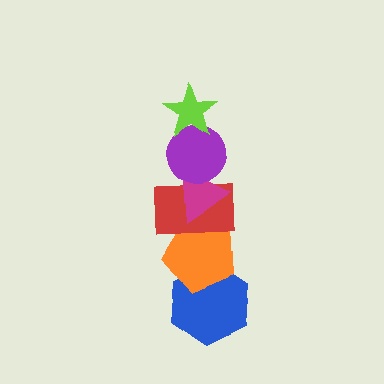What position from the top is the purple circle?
The purple circle is 2nd from the top.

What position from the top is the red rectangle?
The red rectangle is 4th from the top.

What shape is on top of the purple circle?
The lime star is on top of the purple circle.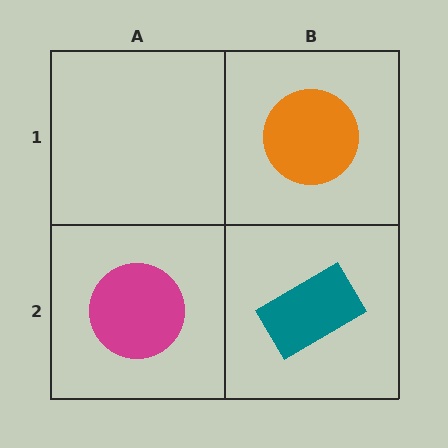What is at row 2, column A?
A magenta circle.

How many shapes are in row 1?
1 shape.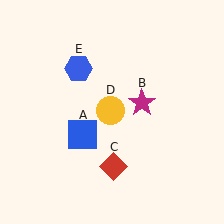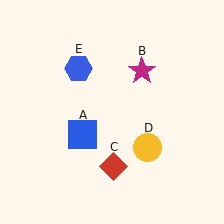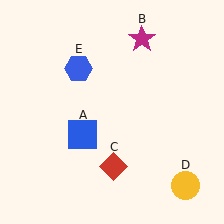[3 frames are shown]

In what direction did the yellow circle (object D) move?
The yellow circle (object D) moved down and to the right.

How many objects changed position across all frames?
2 objects changed position: magenta star (object B), yellow circle (object D).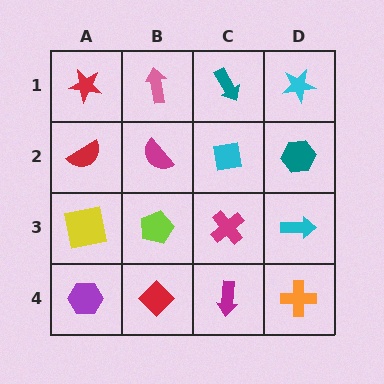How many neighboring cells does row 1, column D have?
2.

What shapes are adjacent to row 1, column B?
A magenta semicircle (row 2, column B), a red star (row 1, column A), a teal arrow (row 1, column C).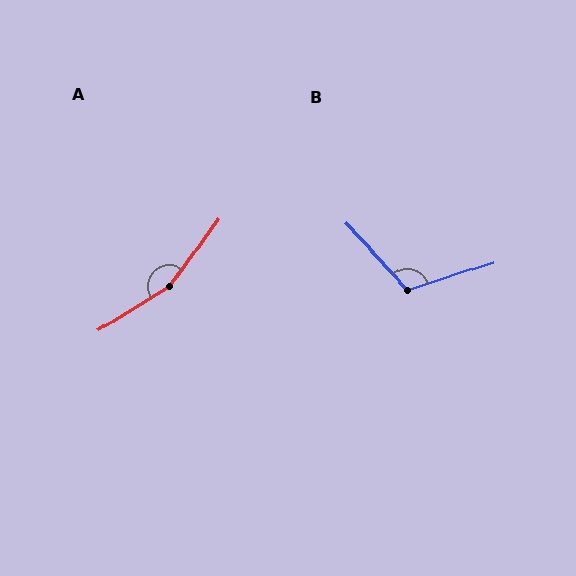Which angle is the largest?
A, at approximately 157 degrees.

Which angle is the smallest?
B, at approximately 115 degrees.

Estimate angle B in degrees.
Approximately 115 degrees.